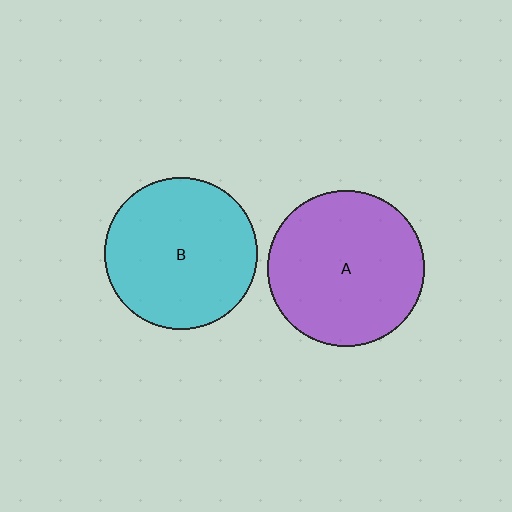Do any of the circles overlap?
No, none of the circles overlap.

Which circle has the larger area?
Circle A (purple).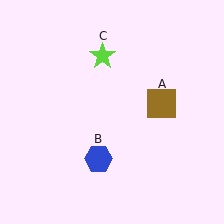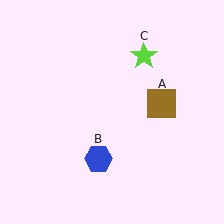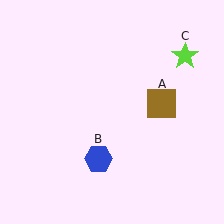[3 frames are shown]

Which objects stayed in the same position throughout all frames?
Brown square (object A) and blue hexagon (object B) remained stationary.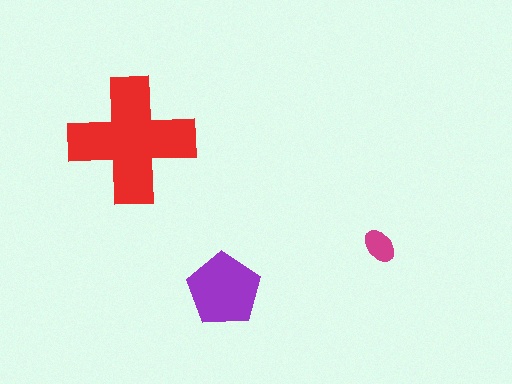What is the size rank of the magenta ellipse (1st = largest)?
3rd.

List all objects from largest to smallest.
The red cross, the purple pentagon, the magenta ellipse.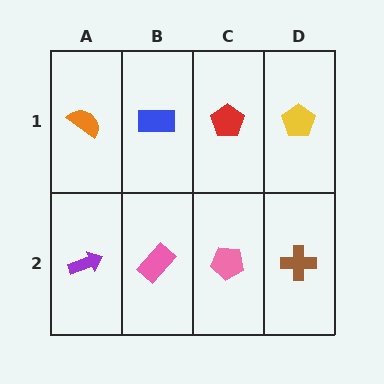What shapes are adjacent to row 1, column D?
A brown cross (row 2, column D), a red pentagon (row 1, column C).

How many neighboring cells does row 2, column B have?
3.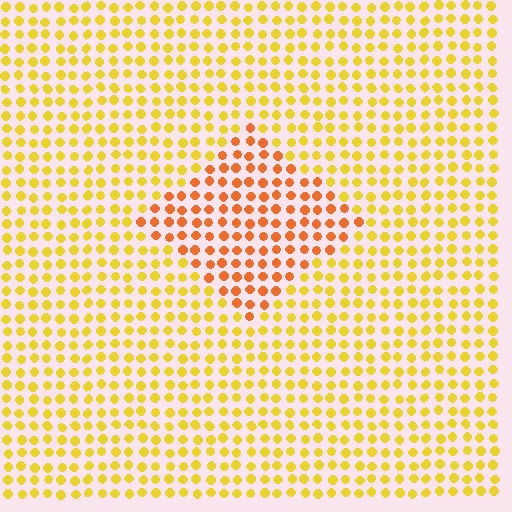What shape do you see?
I see a diamond.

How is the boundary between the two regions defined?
The boundary is defined purely by a slight shift in hue (about 33 degrees). Spacing, size, and orientation are identical on both sides.